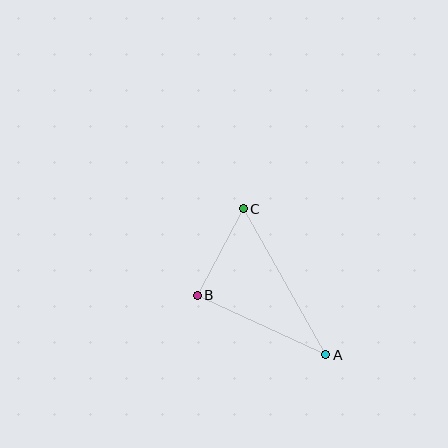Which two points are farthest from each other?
Points A and C are farthest from each other.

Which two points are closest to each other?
Points B and C are closest to each other.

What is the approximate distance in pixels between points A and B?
The distance between A and B is approximately 142 pixels.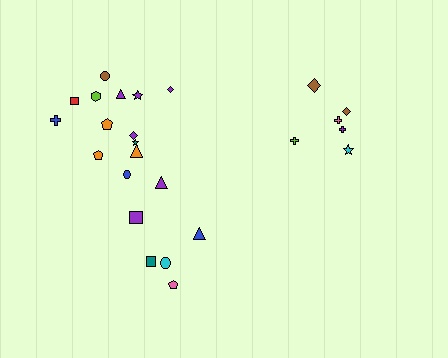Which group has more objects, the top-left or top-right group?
The top-left group.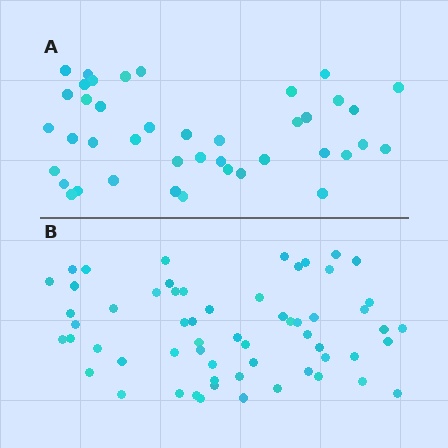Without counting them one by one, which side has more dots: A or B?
Region B (the bottom region) has more dots.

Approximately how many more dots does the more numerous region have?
Region B has approximately 20 more dots than region A.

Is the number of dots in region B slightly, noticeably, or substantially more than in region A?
Region B has substantially more. The ratio is roughly 1.5 to 1.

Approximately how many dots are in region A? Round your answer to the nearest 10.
About 40 dots. (The exact count is 41, which rounds to 40.)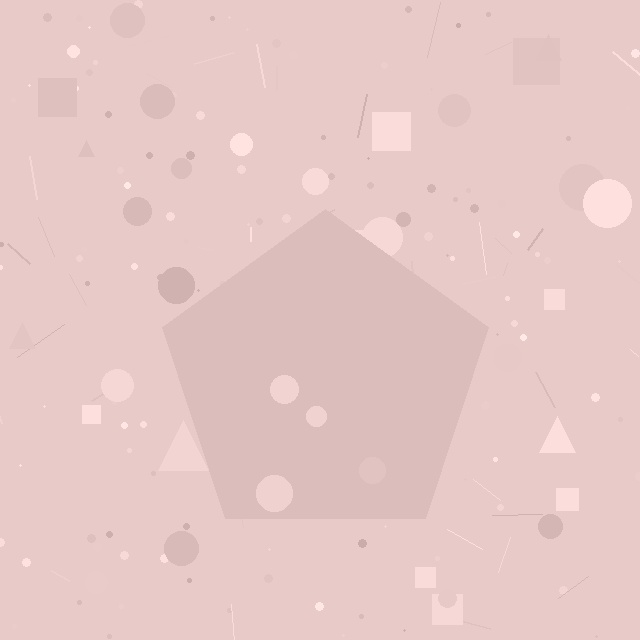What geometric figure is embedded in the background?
A pentagon is embedded in the background.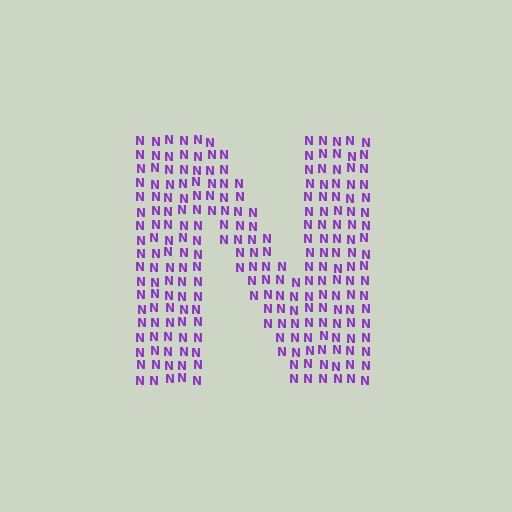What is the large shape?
The large shape is the letter N.